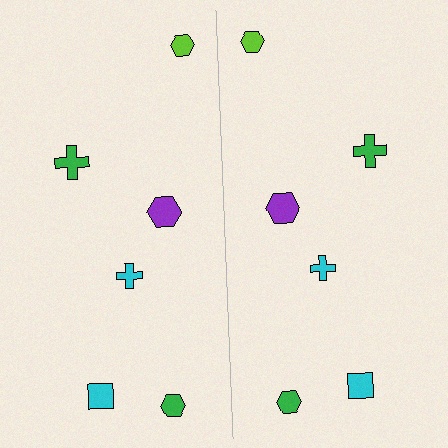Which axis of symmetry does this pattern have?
The pattern has a vertical axis of symmetry running through the center of the image.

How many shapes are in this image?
There are 12 shapes in this image.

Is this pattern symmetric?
Yes, this pattern has bilateral (reflection) symmetry.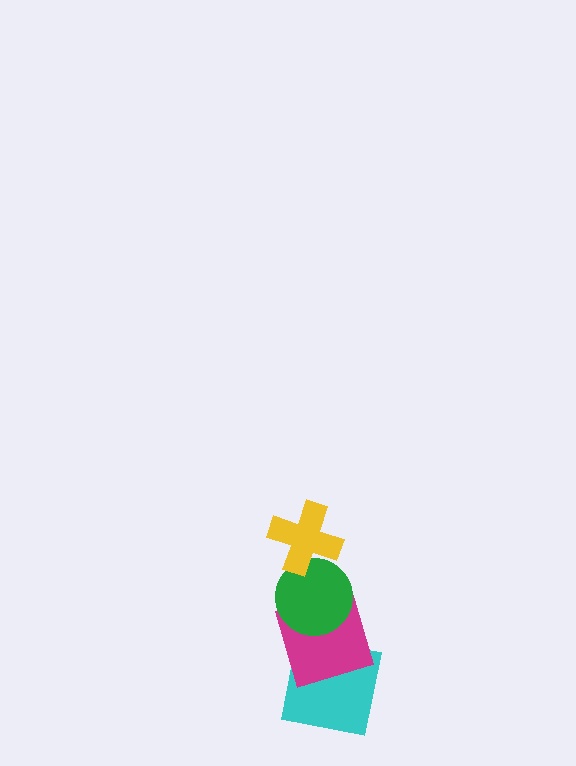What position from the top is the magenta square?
The magenta square is 3rd from the top.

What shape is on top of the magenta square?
The green circle is on top of the magenta square.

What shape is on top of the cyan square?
The magenta square is on top of the cyan square.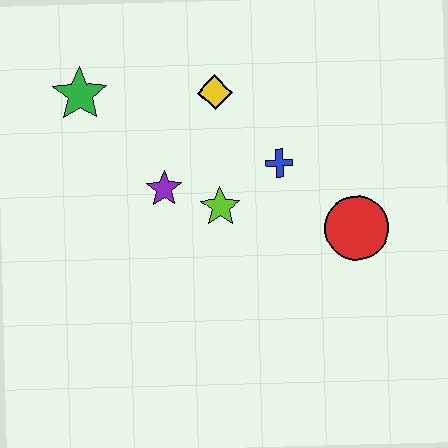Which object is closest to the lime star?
The purple star is closest to the lime star.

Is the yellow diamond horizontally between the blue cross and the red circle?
No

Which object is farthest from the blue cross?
The green star is farthest from the blue cross.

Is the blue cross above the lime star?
Yes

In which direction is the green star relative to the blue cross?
The green star is to the left of the blue cross.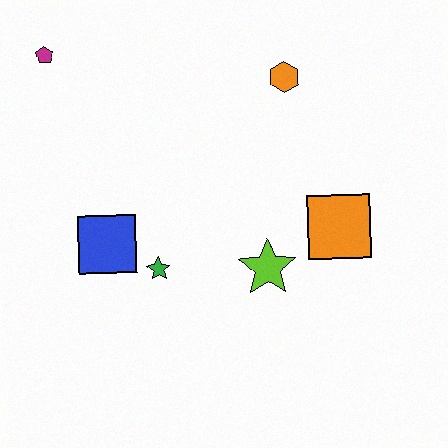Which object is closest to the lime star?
The orange square is closest to the lime star.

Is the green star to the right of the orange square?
No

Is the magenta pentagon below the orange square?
No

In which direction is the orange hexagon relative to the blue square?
The orange hexagon is to the right of the blue square.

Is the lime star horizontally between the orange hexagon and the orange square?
No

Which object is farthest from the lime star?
The magenta pentagon is farthest from the lime star.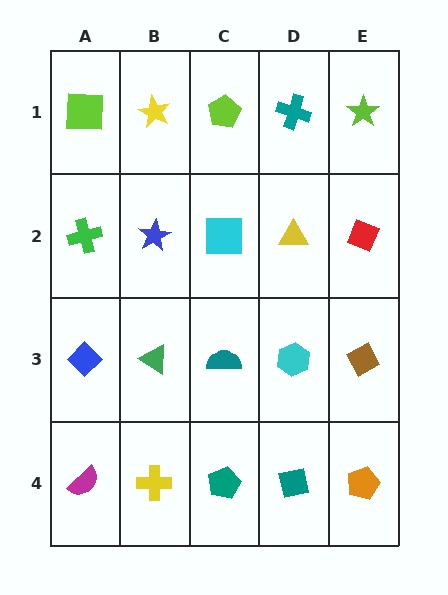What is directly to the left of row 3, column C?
A green triangle.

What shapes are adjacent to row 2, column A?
A lime square (row 1, column A), a blue diamond (row 3, column A), a blue star (row 2, column B).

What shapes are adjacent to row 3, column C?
A cyan square (row 2, column C), a teal pentagon (row 4, column C), a green triangle (row 3, column B), a cyan hexagon (row 3, column D).